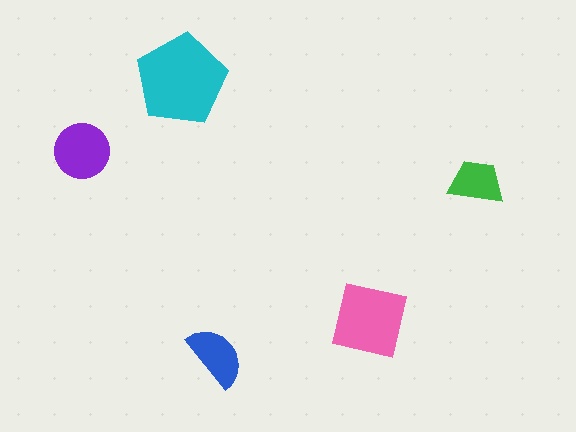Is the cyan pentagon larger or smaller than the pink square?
Larger.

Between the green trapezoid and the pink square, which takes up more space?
The pink square.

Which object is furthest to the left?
The purple circle is leftmost.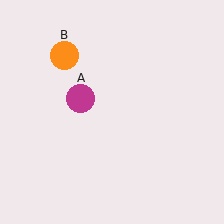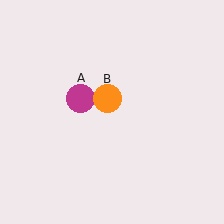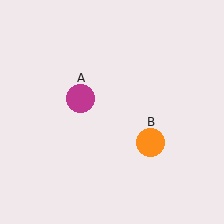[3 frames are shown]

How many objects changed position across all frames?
1 object changed position: orange circle (object B).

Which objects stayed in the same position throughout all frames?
Magenta circle (object A) remained stationary.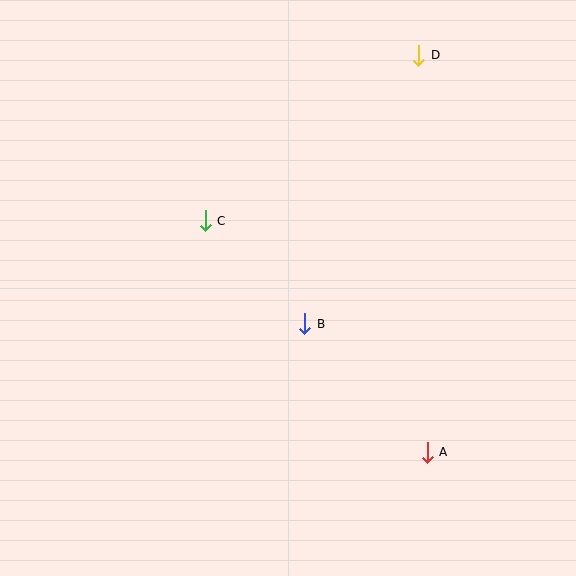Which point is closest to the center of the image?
Point B at (305, 324) is closest to the center.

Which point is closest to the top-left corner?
Point C is closest to the top-left corner.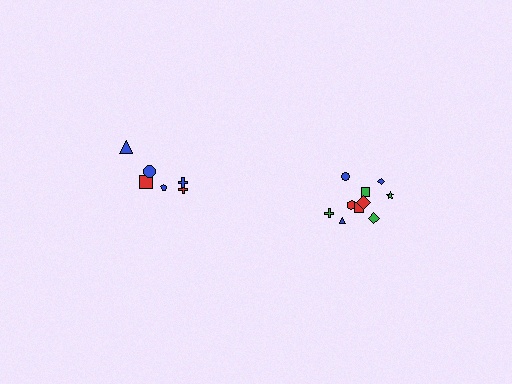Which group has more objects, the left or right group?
The right group.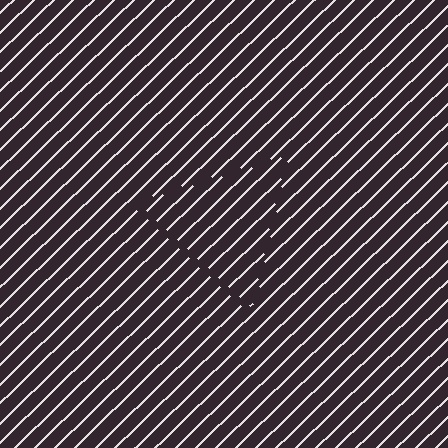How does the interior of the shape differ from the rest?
The interior of the shape contains the same grating, shifted by half a period — the contour is defined by the phase discontinuity where line-ends from the inner and outer gratings abut.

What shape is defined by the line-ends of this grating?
An illusory triangle. The interior of the shape contains the same grating, shifted by half a period — the contour is defined by the phase discontinuity where line-ends from the inner and outer gratings abut.